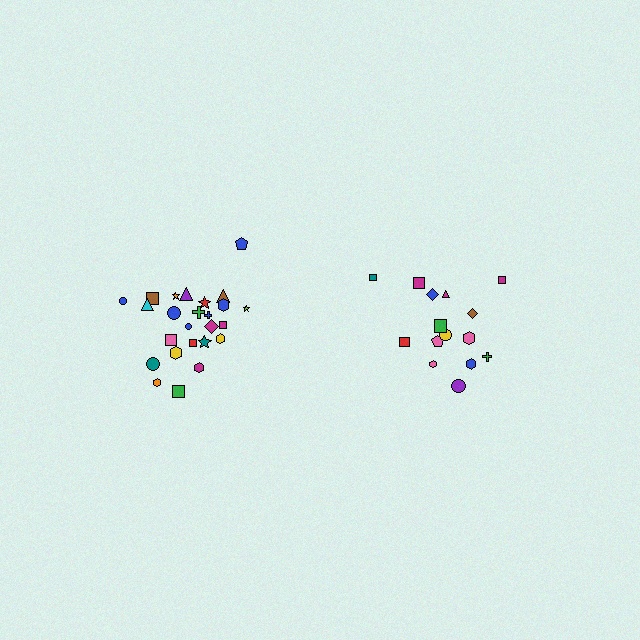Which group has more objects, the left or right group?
The left group.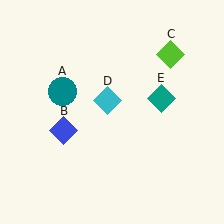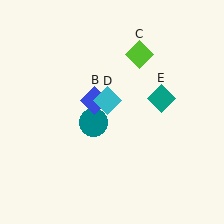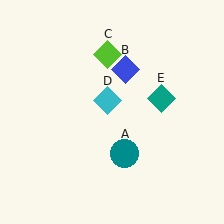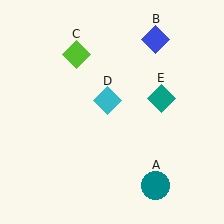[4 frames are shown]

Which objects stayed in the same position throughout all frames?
Cyan diamond (object D) and teal diamond (object E) remained stationary.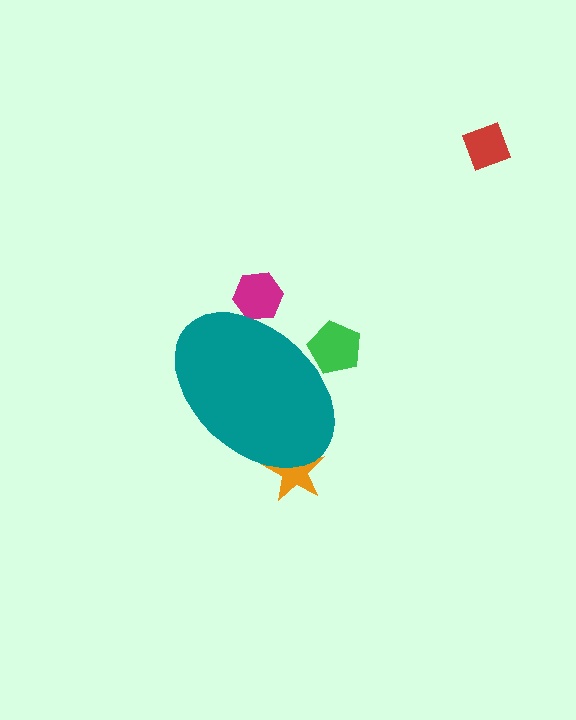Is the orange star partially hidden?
Yes, the orange star is partially hidden behind the teal ellipse.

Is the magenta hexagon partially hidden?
Yes, the magenta hexagon is partially hidden behind the teal ellipse.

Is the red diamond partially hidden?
No, the red diamond is fully visible.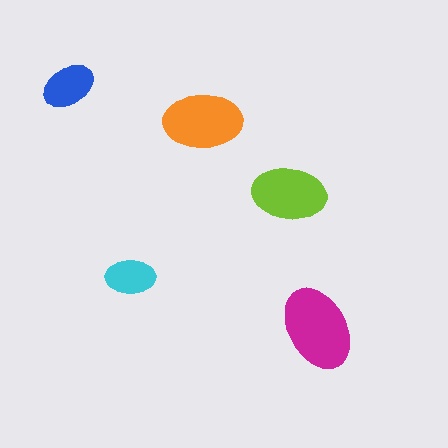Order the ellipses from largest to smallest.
the magenta one, the orange one, the lime one, the blue one, the cyan one.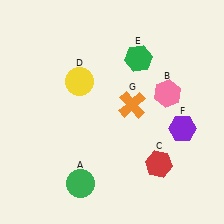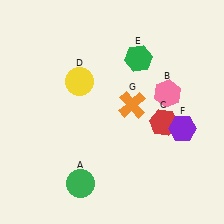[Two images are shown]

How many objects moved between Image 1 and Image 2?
1 object moved between the two images.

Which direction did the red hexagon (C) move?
The red hexagon (C) moved up.